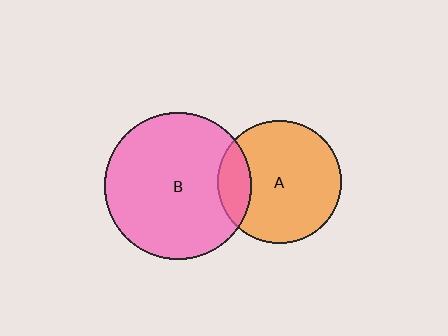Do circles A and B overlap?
Yes.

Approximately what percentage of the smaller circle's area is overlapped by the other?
Approximately 15%.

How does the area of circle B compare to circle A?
Approximately 1.4 times.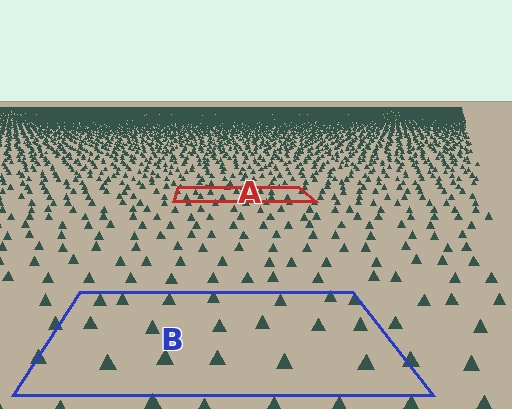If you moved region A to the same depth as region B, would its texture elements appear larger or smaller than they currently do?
They would appear larger. At a closer depth, the same texture elements are projected at a bigger on-screen size.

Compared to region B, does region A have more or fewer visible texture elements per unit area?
Region A has more texture elements per unit area — they are packed more densely because it is farther away.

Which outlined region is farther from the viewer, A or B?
Region A is farther from the viewer — the texture elements inside it appear smaller and more densely packed.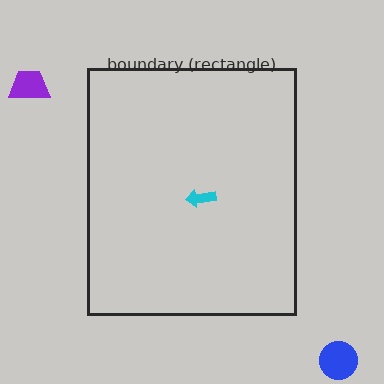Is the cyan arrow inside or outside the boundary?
Inside.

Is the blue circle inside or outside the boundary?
Outside.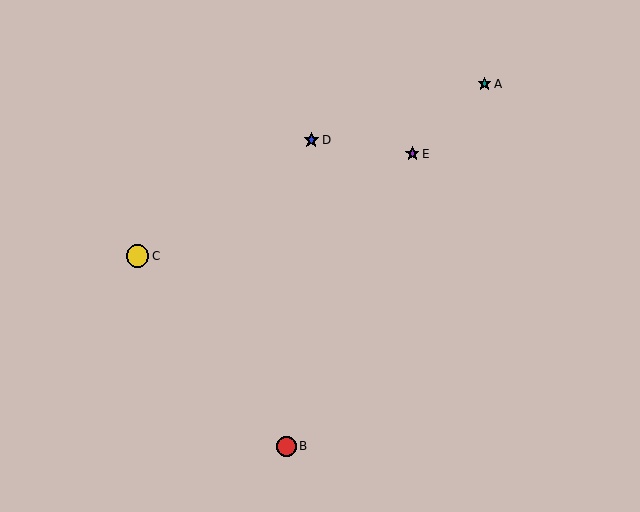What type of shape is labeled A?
Shape A is a teal star.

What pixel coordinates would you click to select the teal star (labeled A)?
Click at (485, 84) to select the teal star A.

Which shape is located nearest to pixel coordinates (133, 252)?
The yellow circle (labeled C) at (138, 256) is nearest to that location.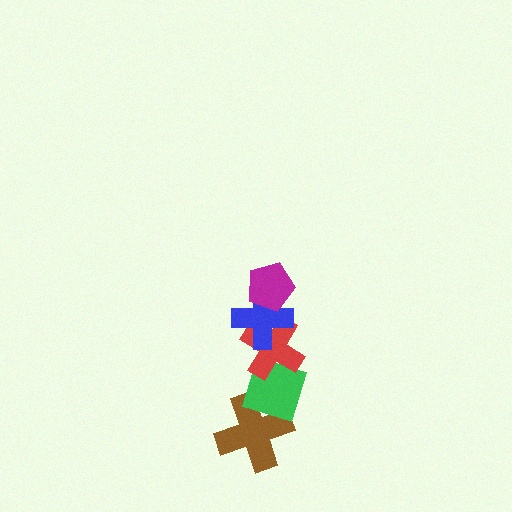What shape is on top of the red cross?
The blue cross is on top of the red cross.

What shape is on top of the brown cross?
The green diamond is on top of the brown cross.